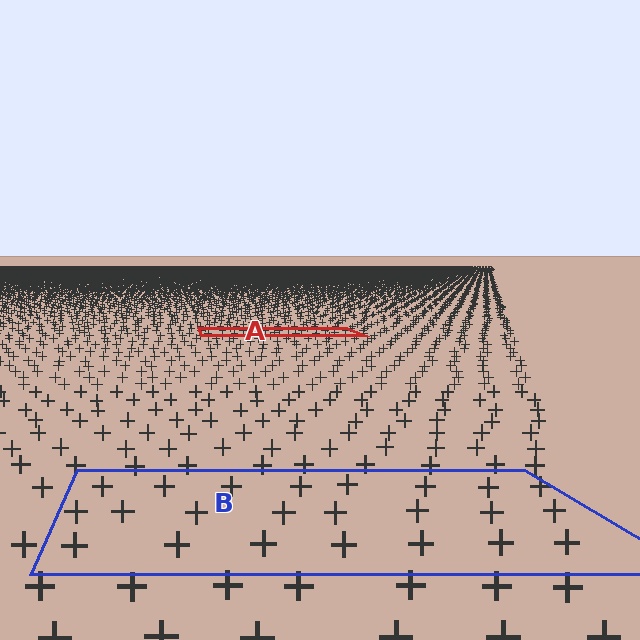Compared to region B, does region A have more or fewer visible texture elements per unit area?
Region A has more texture elements per unit area — they are packed more densely because it is farther away.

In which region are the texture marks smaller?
The texture marks are smaller in region A, because it is farther away.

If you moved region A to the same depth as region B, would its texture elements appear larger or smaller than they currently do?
They would appear larger. At a closer depth, the same texture elements are projected at a bigger on-screen size.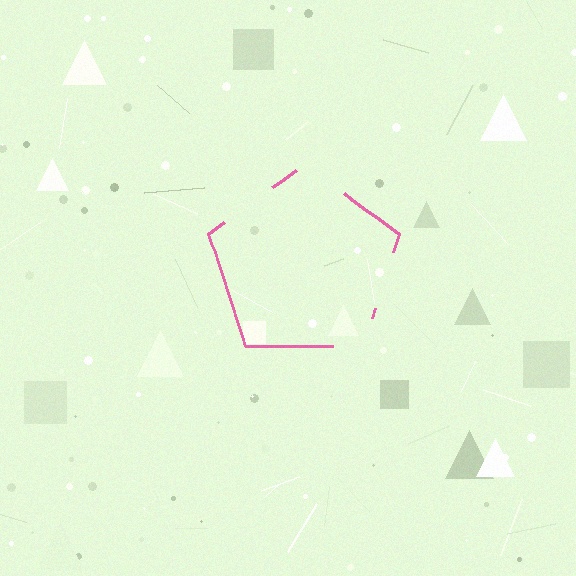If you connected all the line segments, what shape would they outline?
They would outline a pentagon.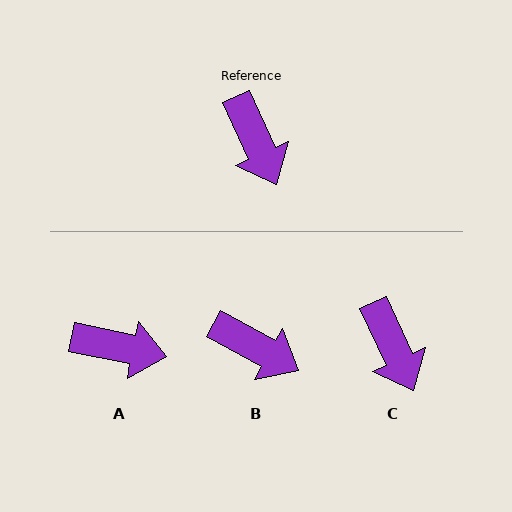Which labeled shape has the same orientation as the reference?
C.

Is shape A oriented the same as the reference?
No, it is off by about 54 degrees.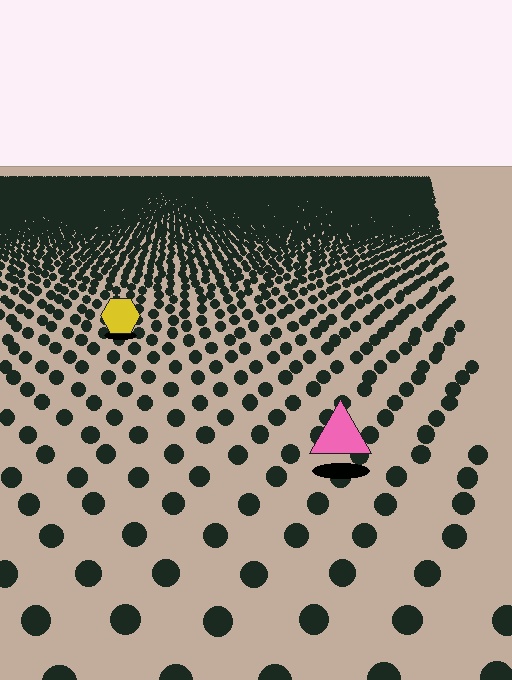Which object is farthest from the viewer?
The yellow hexagon is farthest from the viewer. It appears smaller and the ground texture around it is denser.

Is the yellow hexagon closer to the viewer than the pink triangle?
No. The pink triangle is closer — you can tell from the texture gradient: the ground texture is coarser near it.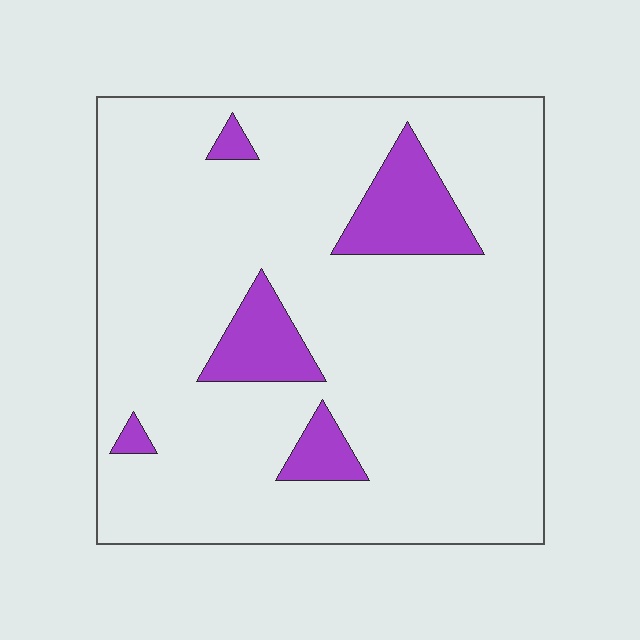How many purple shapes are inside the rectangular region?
5.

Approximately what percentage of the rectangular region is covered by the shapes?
Approximately 10%.